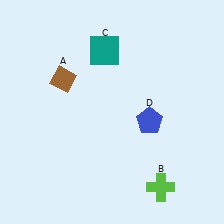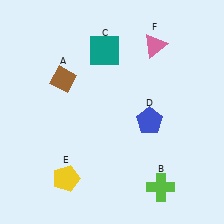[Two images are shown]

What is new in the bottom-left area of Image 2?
A yellow pentagon (E) was added in the bottom-left area of Image 2.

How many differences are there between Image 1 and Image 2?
There are 2 differences between the two images.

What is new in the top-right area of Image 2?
A pink triangle (F) was added in the top-right area of Image 2.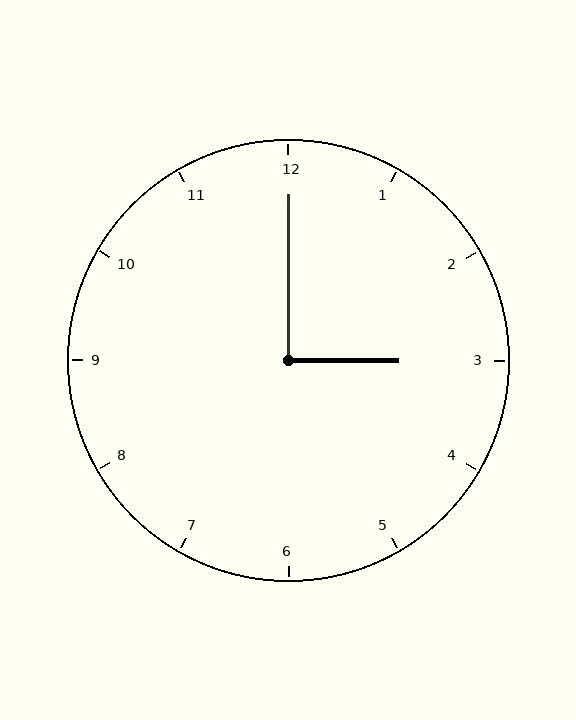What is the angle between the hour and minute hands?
Approximately 90 degrees.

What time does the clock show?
3:00.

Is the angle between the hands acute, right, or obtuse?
It is right.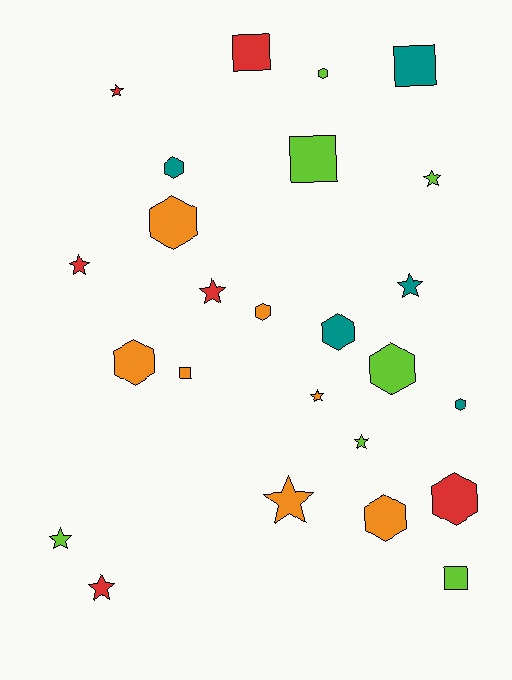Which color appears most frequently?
Lime, with 7 objects.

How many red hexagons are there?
There is 1 red hexagon.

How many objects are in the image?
There are 25 objects.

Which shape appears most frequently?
Hexagon, with 10 objects.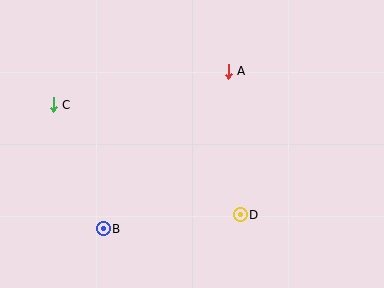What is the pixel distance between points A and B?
The distance between A and B is 201 pixels.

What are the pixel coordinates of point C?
Point C is at (53, 105).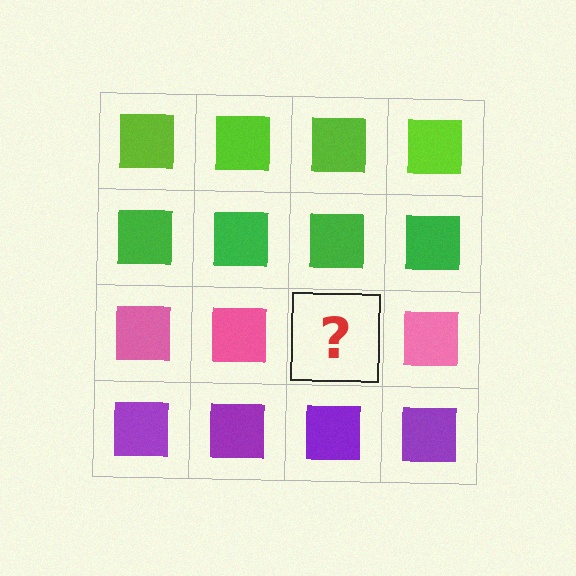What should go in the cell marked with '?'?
The missing cell should contain a pink square.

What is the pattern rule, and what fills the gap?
The rule is that each row has a consistent color. The gap should be filled with a pink square.